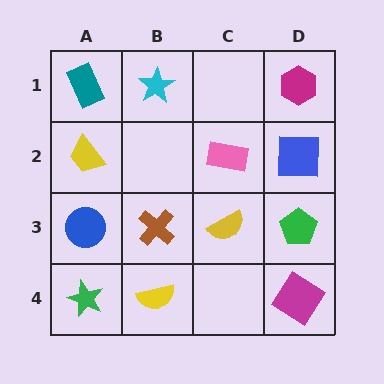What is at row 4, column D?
A magenta diamond.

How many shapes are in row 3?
4 shapes.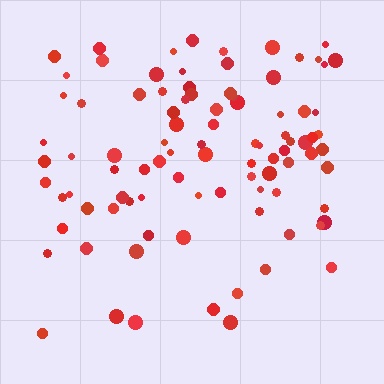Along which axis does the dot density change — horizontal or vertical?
Vertical.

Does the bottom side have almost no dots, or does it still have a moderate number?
Still a moderate number, just noticeably fewer than the top.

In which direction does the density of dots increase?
From bottom to top, with the top side densest.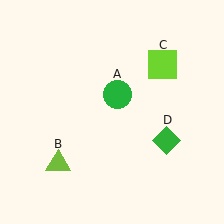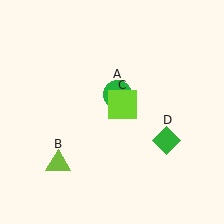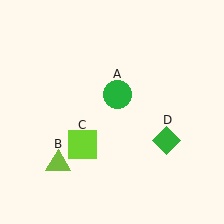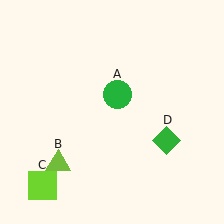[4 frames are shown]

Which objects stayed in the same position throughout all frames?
Green circle (object A) and lime triangle (object B) and green diamond (object D) remained stationary.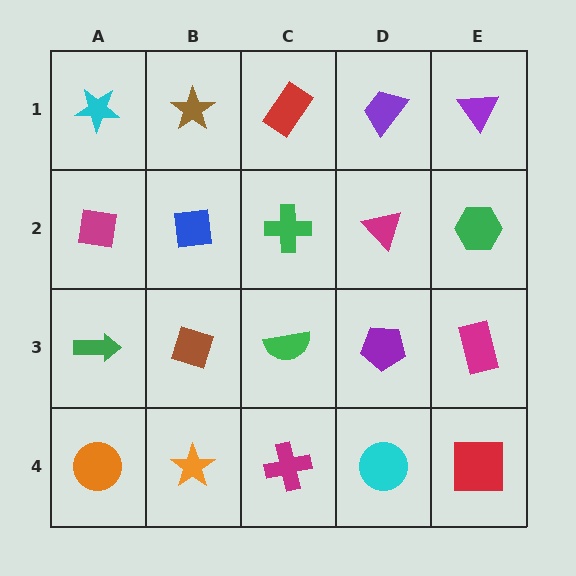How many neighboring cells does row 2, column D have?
4.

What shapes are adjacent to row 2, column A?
A cyan star (row 1, column A), a green arrow (row 3, column A), a blue square (row 2, column B).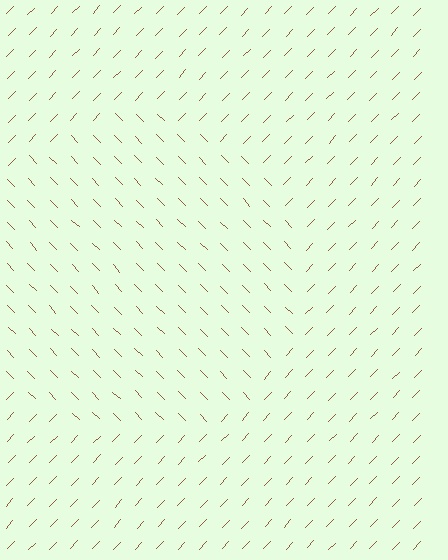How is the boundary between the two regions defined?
The boundary is defined purely by a change in line orientation (approximately 89 degrees difference). All lines are the same color and thickness.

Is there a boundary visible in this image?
Yes, there is a texture boundary formed by a change in line orientation.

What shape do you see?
I see a circle.